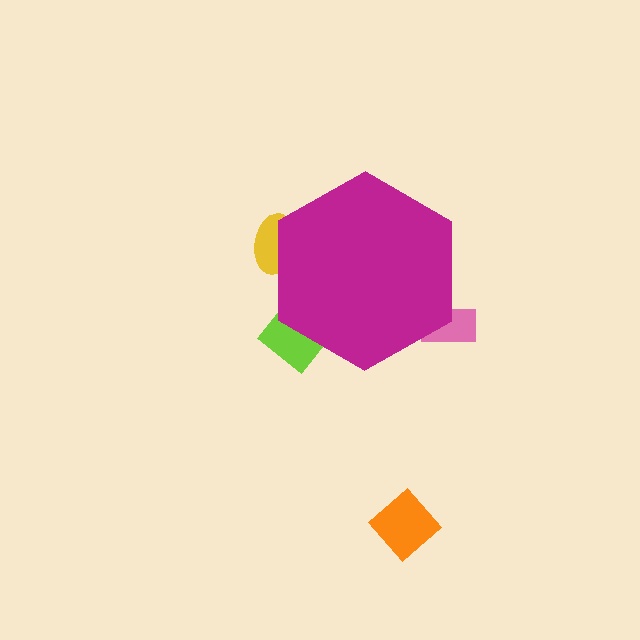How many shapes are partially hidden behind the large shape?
3 shapes are partially hidden.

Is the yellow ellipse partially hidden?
Yes, the yellow ellipse is partially hidden behind the magenta hexagon.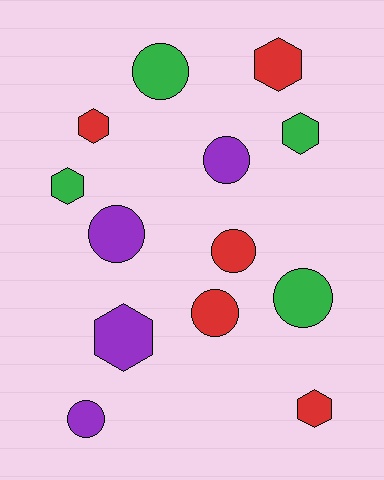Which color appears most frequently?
Red, with 5 objects.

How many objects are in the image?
There are 13 objects.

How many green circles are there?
There are 2 green circles.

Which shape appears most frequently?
Circle, with 7 objects.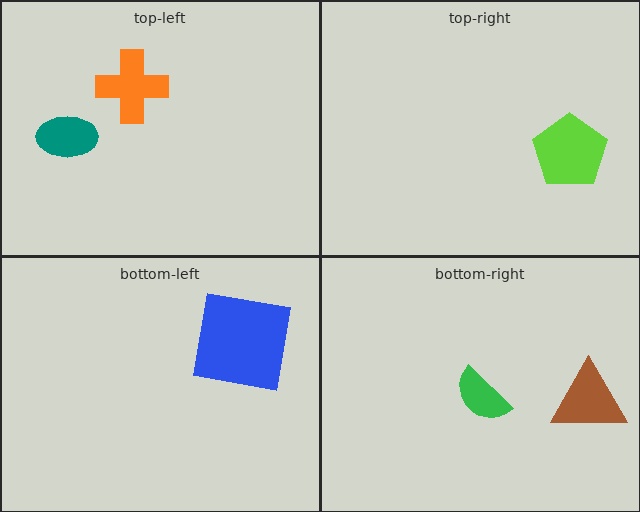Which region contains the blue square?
The bottom-left region.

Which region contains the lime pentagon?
The top-right region.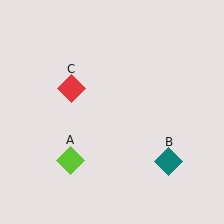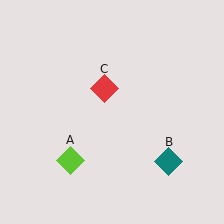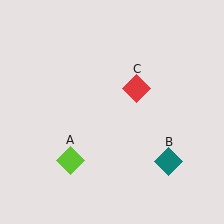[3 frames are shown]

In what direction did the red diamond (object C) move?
The red diamond (object C) moved right.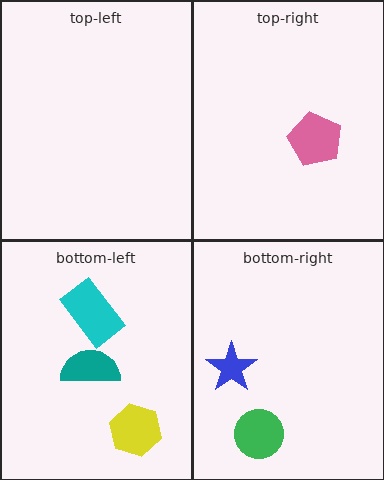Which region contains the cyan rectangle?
The bottom-left region.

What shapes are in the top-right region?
The pink pentagon.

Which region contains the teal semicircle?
The bottom-left region.